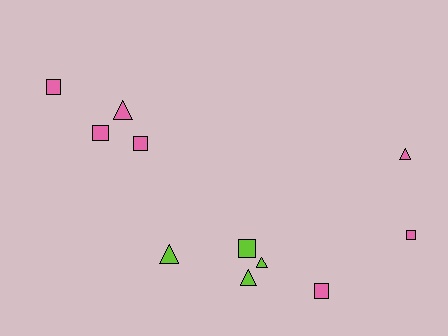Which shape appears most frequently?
Square, with 6 objects.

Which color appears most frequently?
Pink, with 7 objects.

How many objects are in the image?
There are 11 objects.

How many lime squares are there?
There is 1 lime square.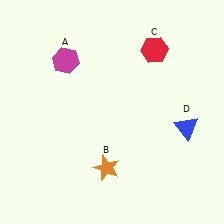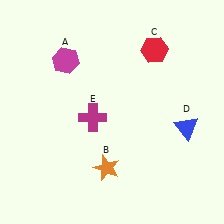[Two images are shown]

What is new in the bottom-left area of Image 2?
A magenta cross (E) was added in the bottom-left area of Image 2.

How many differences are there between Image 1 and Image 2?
There is 1 difference between the two images.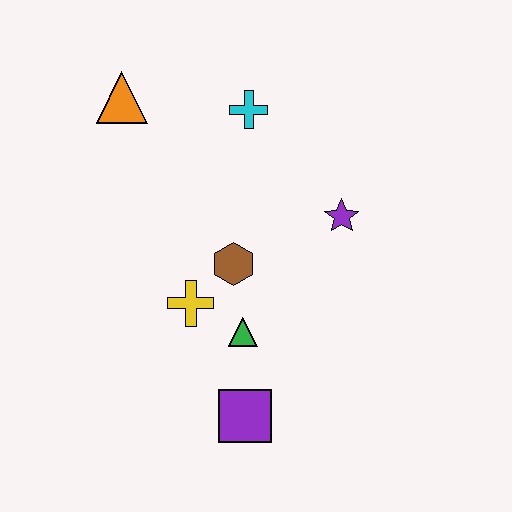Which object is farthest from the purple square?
The orange triangle is farthest from the purple square.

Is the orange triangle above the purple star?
Yes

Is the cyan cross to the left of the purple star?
Yes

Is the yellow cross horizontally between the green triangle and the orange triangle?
Yes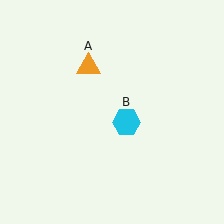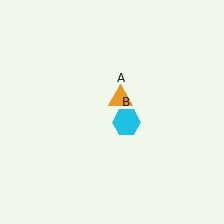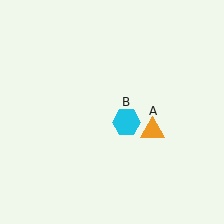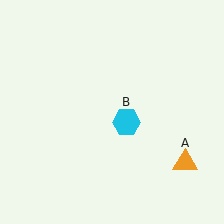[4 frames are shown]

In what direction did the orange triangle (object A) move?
The orange triangle (object A) moved down and to the right.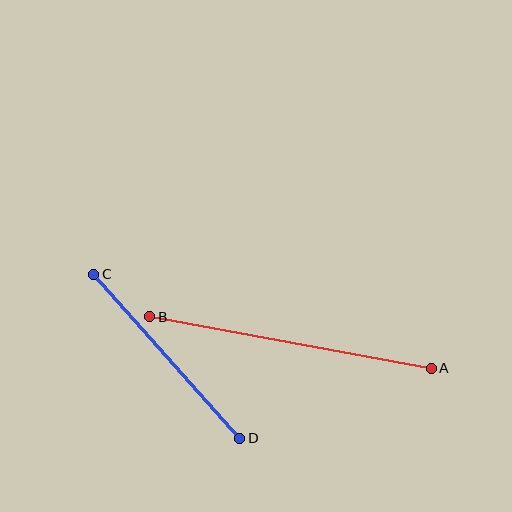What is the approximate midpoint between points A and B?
The midpoint is at approximately (290, 343) pixels.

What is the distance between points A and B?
The distance is approximately 286 pixels.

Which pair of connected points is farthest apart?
Points A and B are farthest apart.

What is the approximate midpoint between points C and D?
The midpoint is at approximately (167, 356) pixels.